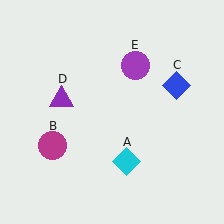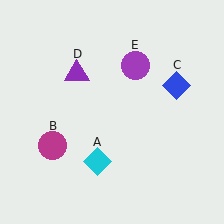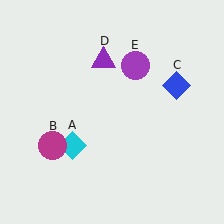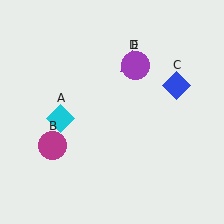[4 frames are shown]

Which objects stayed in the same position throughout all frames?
Magenta circle (object B) and blue diamond (object C) and purple circle (object E) remained stationary.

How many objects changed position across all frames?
2 objects changed position: cyan diamond (object A), purple triangle (object D).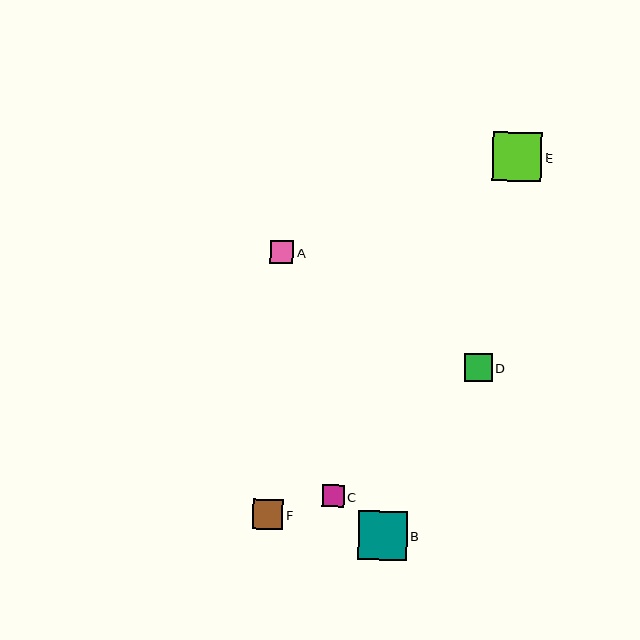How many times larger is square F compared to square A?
Square F is approximately 1.3 times the size of square A.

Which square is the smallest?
Square C is the smallest with a size of approximately 21 pixels.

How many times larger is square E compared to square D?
Square E is approximately 1.7 times the size of square D.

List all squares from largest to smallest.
From largest to smallest: E, B, F, D, A, C.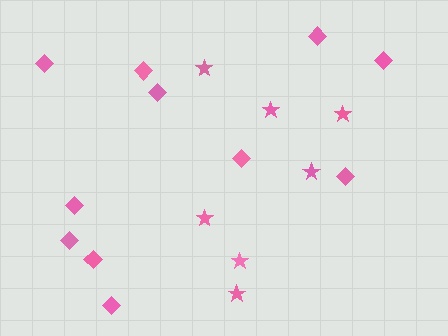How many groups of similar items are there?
There are 2 groups: one group of diamonds (11) and one group of stars (7).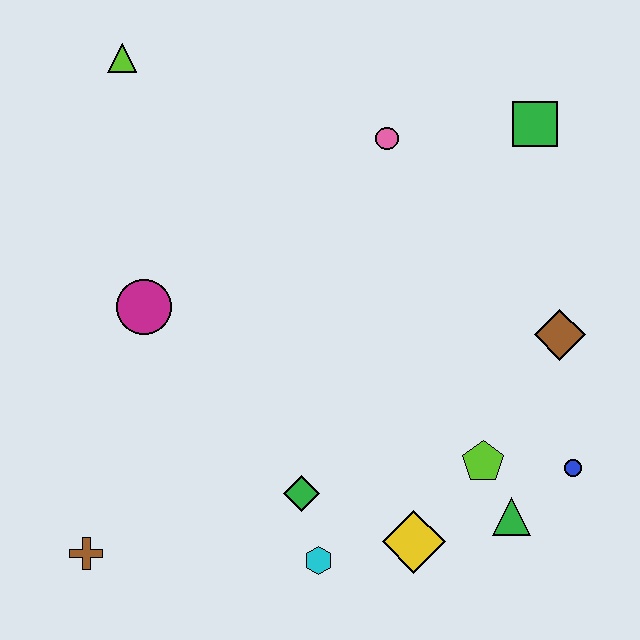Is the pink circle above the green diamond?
Yes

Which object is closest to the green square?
The pink circle is closest to the green square.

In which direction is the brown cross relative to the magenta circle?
The brown cross is below the magenta circle.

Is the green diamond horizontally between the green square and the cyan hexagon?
No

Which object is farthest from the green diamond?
The lime triangle is farthest from the green diamond.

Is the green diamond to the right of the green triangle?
No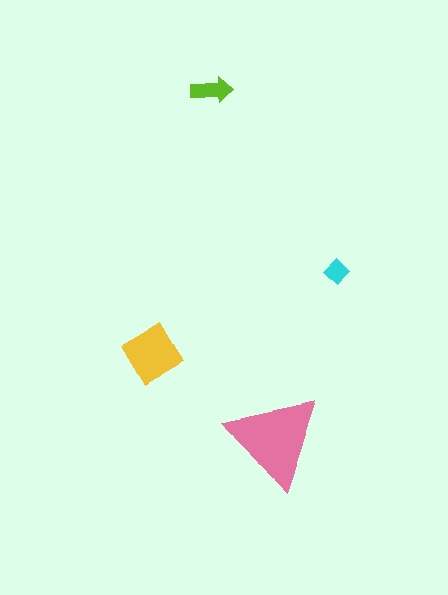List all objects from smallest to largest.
The cyan diamond, the lime arrow, the yellow diamond, the pink triangle.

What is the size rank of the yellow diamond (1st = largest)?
2nd.